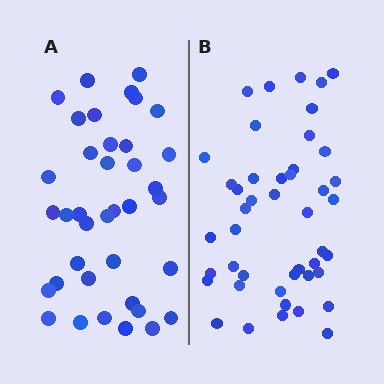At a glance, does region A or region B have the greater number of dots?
Region B (the right region) has more dots.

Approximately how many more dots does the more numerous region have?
Region B has roughly 8 or so more dots than region A.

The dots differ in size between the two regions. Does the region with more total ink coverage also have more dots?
No. Region A has more total ink coverage because its dots are larger, but region B actually contains more individual dots. Total area can be misleading — the number of items is what matters here.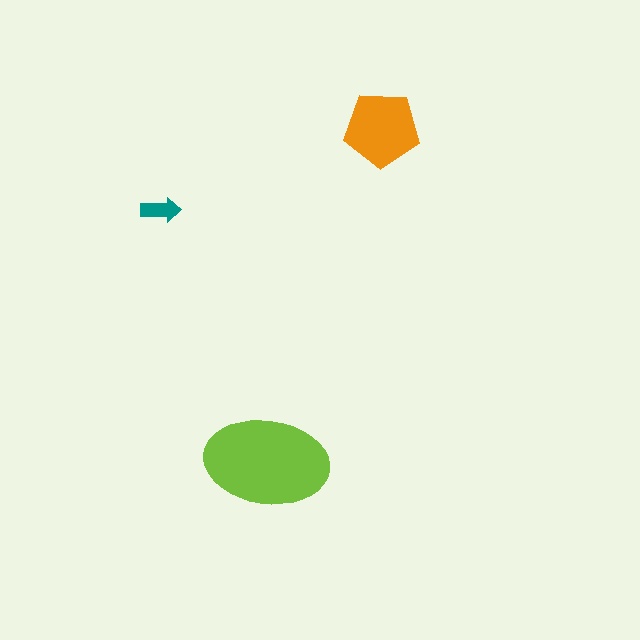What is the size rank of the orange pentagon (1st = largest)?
2nd.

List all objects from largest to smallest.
The lime ellipse, the orange pentagon, the teal arrow.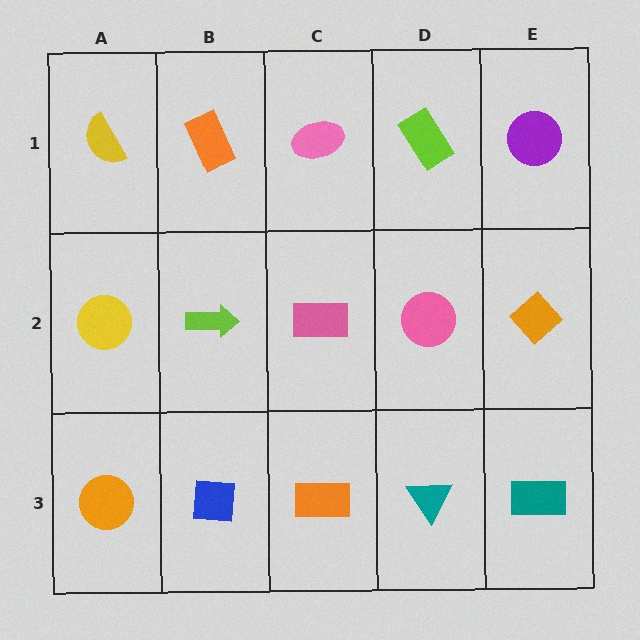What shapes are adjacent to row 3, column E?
An orange diamond (row 2, column E), a teal triangle (row 3, column D).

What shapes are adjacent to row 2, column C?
A pink ellipse (row 1, column C), an orange rectangle (row 3, column C), a lime arrow (row 2, column B), a pink circle (row 2, column D).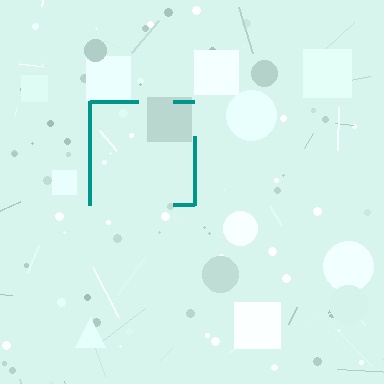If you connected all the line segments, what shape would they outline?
They would outline a square.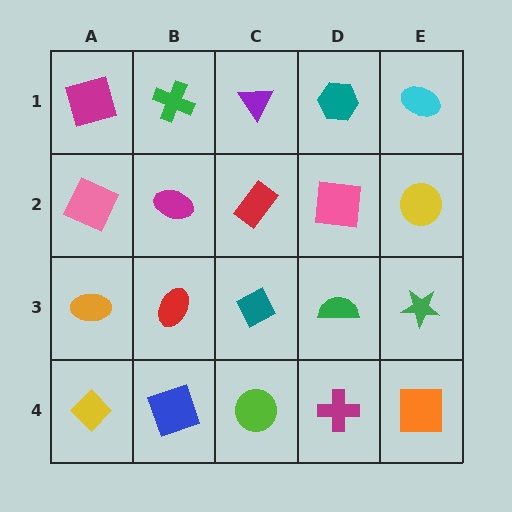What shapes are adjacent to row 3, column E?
A yellow circle (row 2, column E), an orange square (row 4, column E), a green semicircle (row 3, column D).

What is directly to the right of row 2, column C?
A pink square.